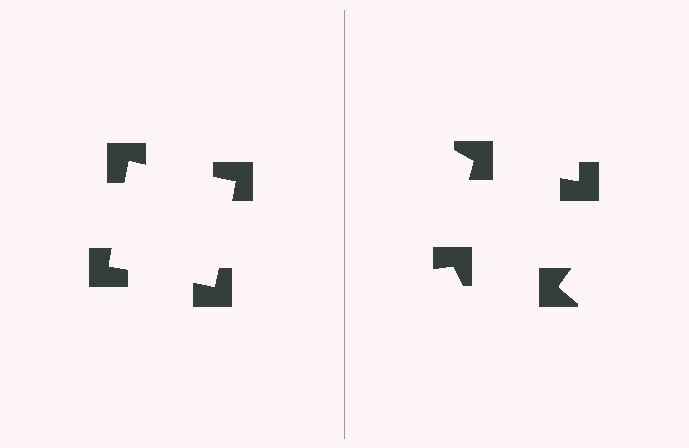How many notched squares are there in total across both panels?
8 — 4 on each side.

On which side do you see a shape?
An illusory square appears on the left side. On the right side the wedge cuts are rotated, so no coherent shape forms.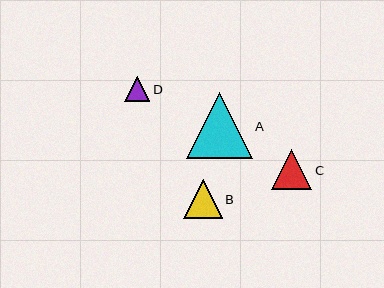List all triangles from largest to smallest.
From largest to smallest: A, C, B, D.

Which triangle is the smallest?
Triangle D is the smallest with a size of approximately 25 pixels.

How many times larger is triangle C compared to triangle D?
Triangle C is approximately 1.6 times the size of triangle D.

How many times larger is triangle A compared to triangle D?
Triangle A is approximately 2.6 times the size of triangle D.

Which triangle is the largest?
Triangle A is the largest with a size of approximately 66 pixels.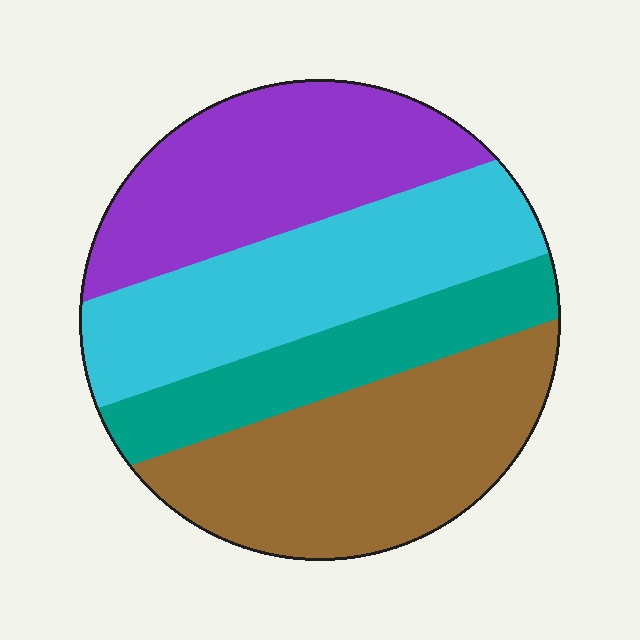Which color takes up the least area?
Teal, at roughly 15%.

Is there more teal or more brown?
Brown.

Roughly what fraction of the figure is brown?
Brown takes up between a quarter and a half of the figure.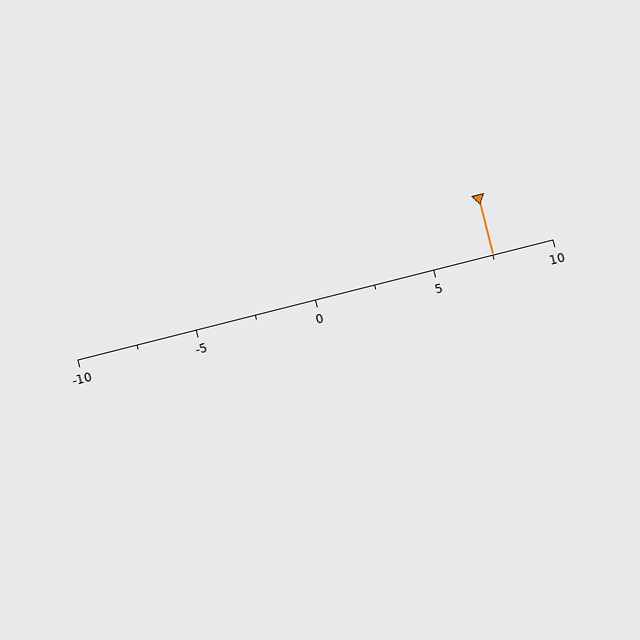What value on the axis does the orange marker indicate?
The marker indicates approximately 7.5.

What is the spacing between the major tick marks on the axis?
The major ticks are spaced 5 apart.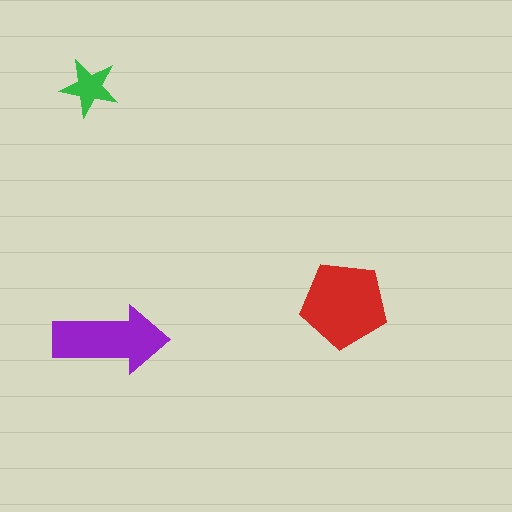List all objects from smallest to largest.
The green star, the purple arrow, the red pentagon.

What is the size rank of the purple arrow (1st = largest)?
2nd.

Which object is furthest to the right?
The red pentagon is rightmost.